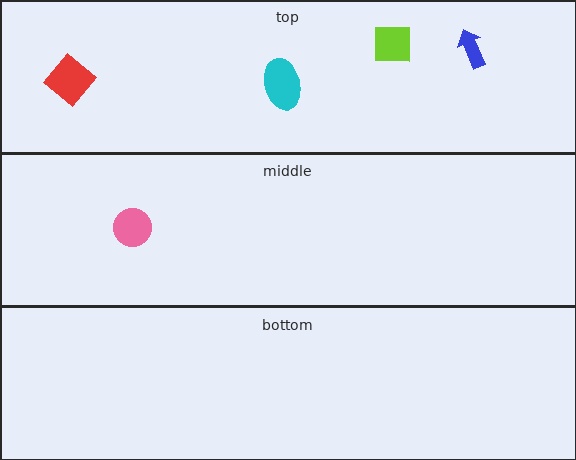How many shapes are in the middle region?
1.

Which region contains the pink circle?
The middle region.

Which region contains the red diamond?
The top region.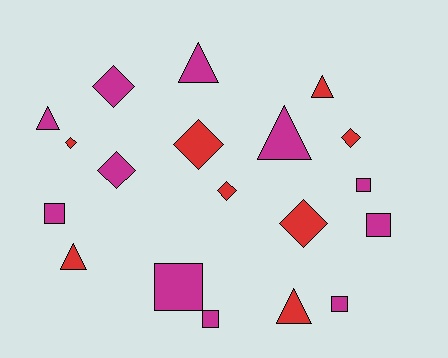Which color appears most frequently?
Magenta, with 11 objects.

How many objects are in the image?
There are 19 objects.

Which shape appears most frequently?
Diamond, with 7 objects.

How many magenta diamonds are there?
There are 2 magenta diamonds.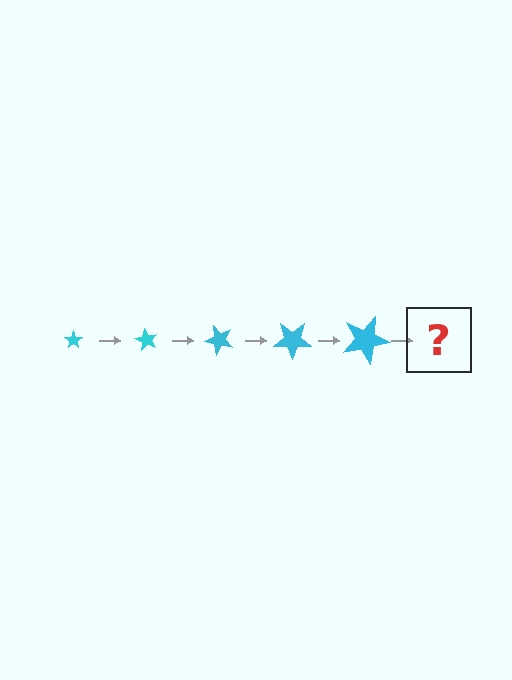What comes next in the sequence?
The next element should be a star, larger than the previous one and rotated 300 degrees from the start.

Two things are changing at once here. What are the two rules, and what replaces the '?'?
The two rules are that the star grows larger each step and it rotates 60 degrees each step. The '?' should be a star, larger than the previous one and rotated 300 degrees from the start.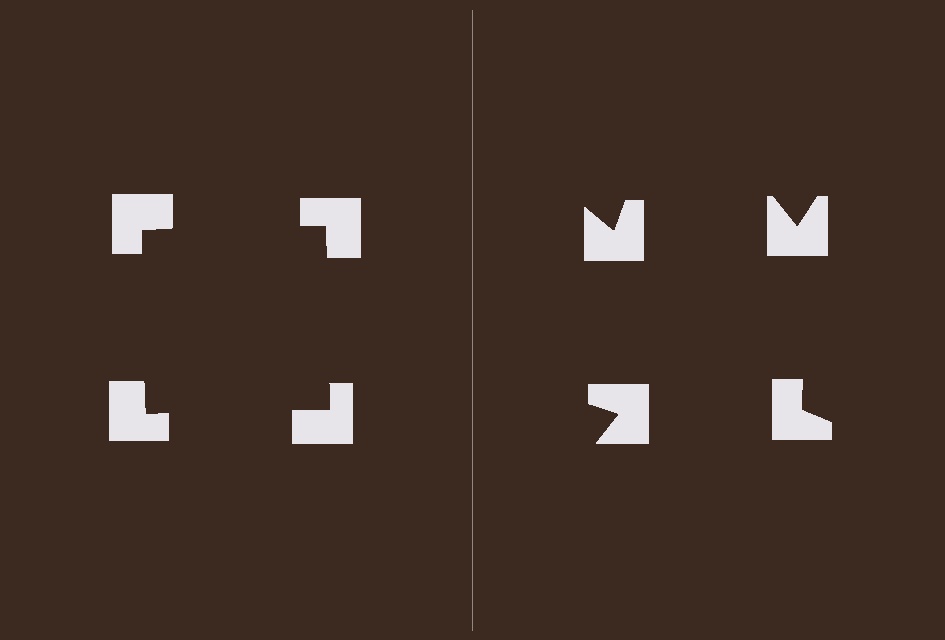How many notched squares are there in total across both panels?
8 — 4 on each side.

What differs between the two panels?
The notched squares are positioned identically on both sides; only the wedge orientations differ. On the left they align to a square; on the right they are misaligned.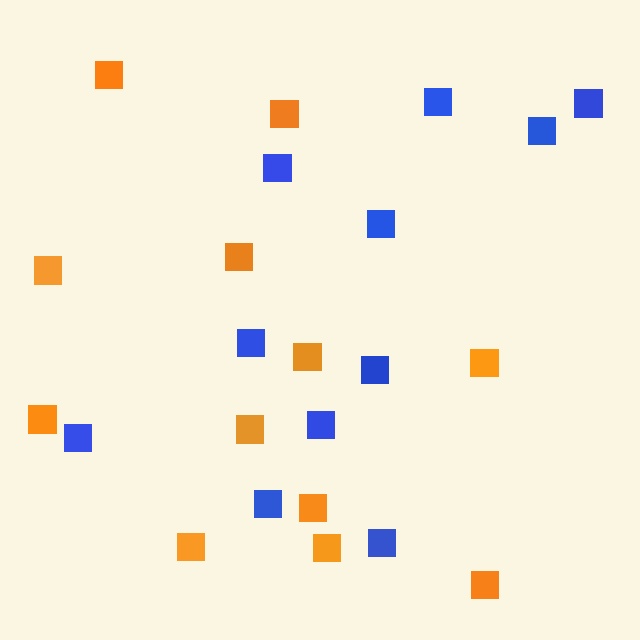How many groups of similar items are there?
There are 2 groups: one group of blue squares (11) and one group of orange squares (12).